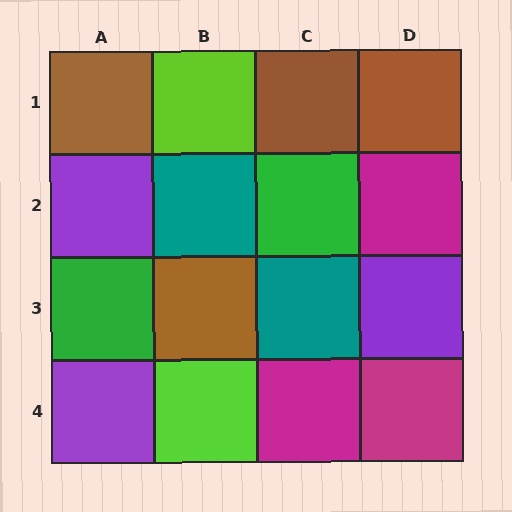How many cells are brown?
4 cells are brown.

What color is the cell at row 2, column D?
Magenta.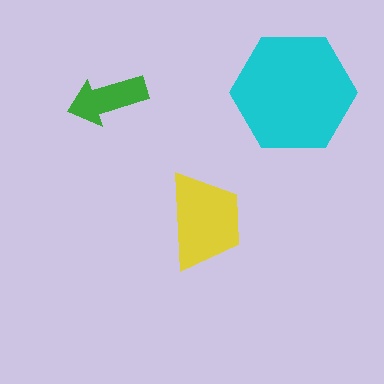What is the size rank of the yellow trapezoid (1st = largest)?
2nd.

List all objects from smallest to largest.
The green arrow, the yellow trapezoid, the cyan hexagon.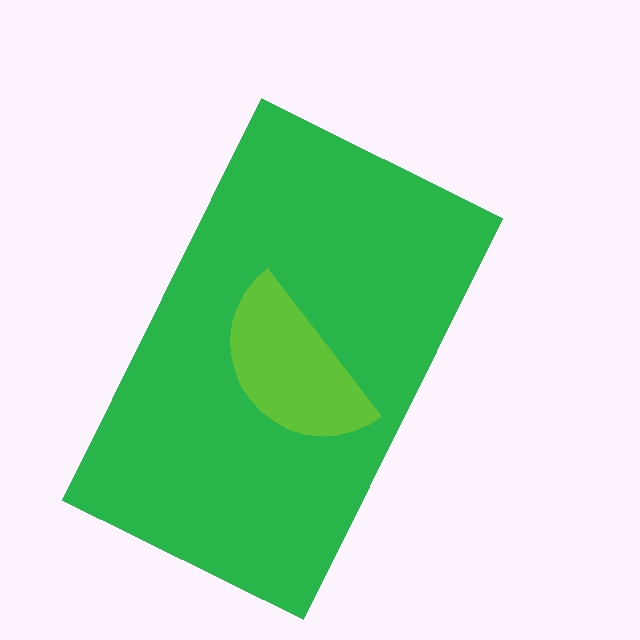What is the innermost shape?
The lime semicircle.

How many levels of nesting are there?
2.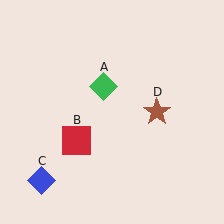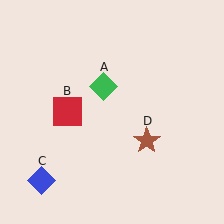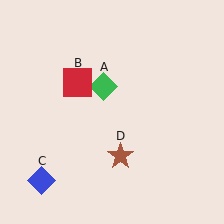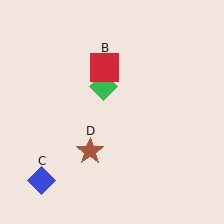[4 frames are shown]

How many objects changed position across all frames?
2 objects changed position: red square (object B), brown star (object D).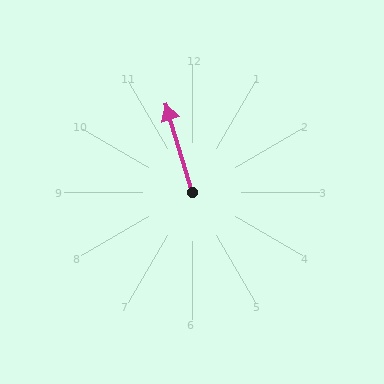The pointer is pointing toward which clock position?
Roughly 11 o'clock.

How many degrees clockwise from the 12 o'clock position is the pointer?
Approximately 343 degrees.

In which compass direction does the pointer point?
North.